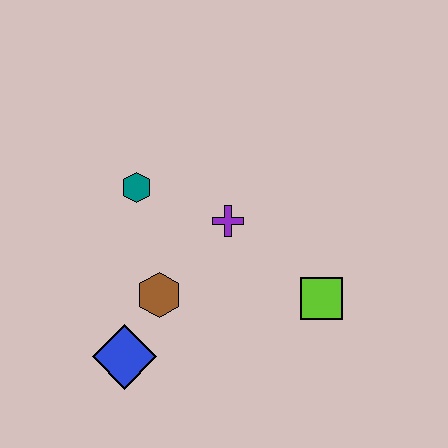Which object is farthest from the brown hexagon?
The lime square is farthest from the brown hexagon.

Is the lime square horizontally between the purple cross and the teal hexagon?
No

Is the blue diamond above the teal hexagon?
No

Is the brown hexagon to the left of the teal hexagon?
No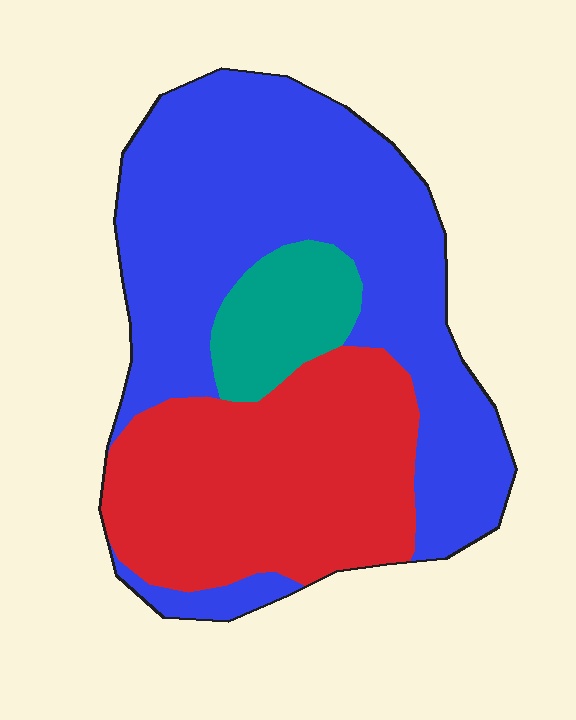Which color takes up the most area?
Blue, at roughly 55%.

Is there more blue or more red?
Blue.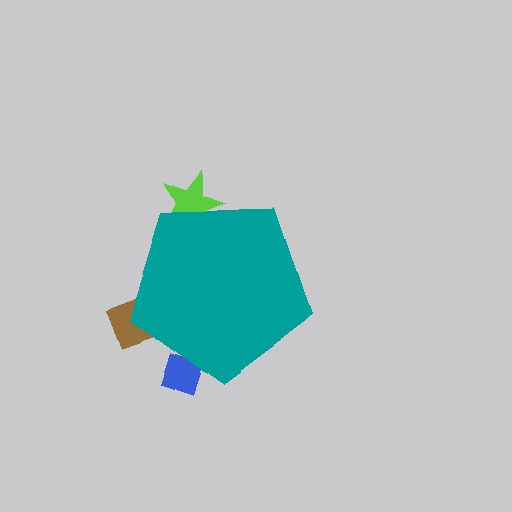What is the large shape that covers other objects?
A teal pentagon.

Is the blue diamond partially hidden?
Yes, the blue diamond is partially hidden behind the teal pentagon.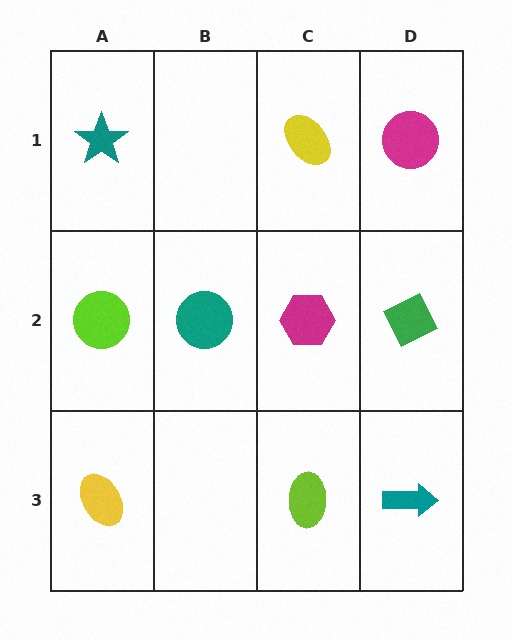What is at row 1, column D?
A magenta circle.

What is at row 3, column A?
A yellow ellipse.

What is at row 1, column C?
A yellow ellipse.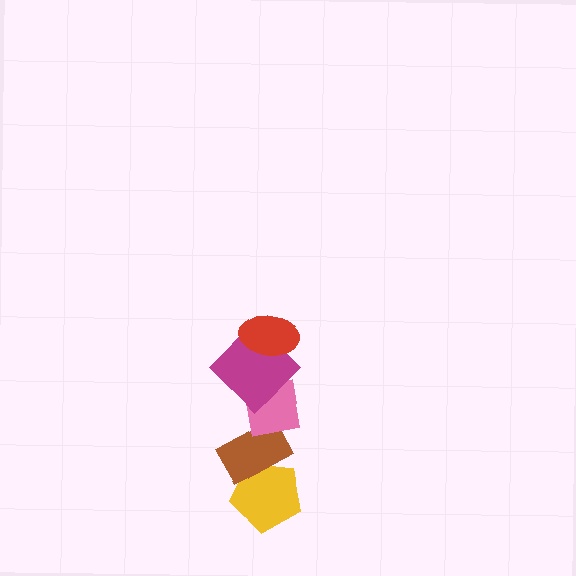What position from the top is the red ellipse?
The red ellipse is 1st from the top.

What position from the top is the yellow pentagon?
The yellow pentagon is 5th from the top.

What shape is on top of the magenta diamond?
The red ellipse is on top of the magenta diamond.